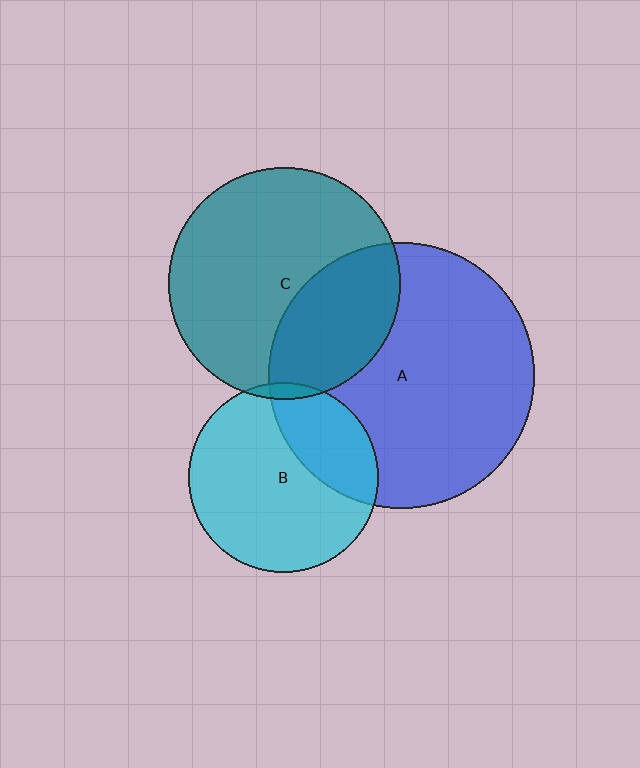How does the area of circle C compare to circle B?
Approximately 1.5 times.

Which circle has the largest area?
Circle A (blue).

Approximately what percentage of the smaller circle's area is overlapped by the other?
Approximately 30%.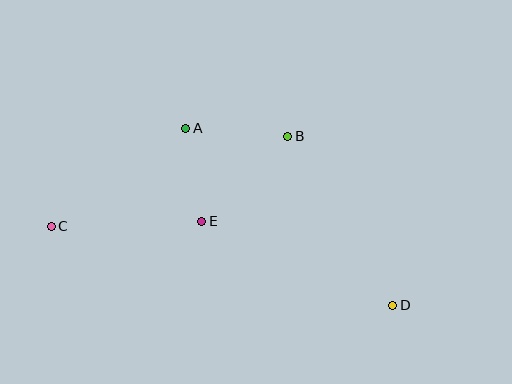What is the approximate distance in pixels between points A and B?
The distance between A and B is approximately 102 pixels.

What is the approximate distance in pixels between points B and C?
The distance between B and C is approximately 253 pixels.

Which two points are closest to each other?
Points A and E are closest to each other.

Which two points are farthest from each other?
Points C and D are farthest from each other.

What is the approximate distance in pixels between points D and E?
The distance between D and E is approximately 209 pixels.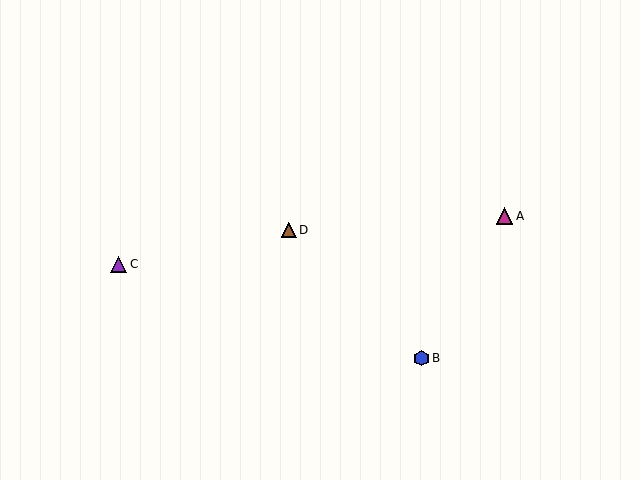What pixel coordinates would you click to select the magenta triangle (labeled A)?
Click at (505, 216) to select the magenta triangle A.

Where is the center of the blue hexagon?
The center of the blue hexagon is at (421, 358).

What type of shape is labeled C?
Shape C is a purple triangle.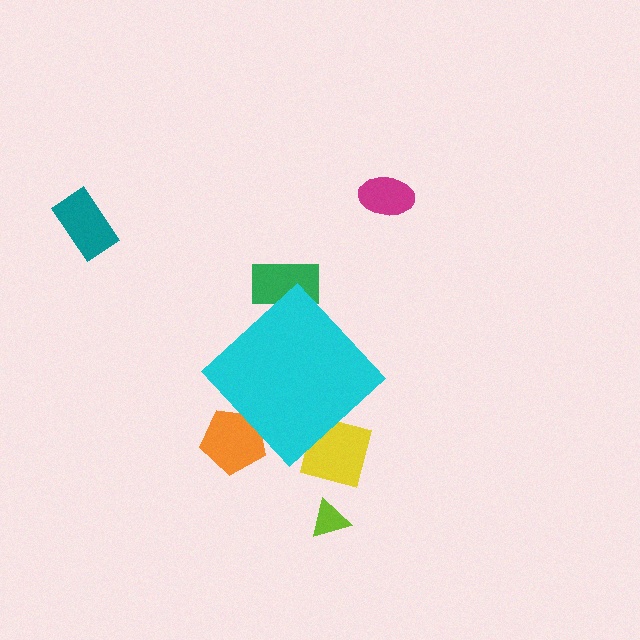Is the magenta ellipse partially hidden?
No, the magenta ellipse is fully visible.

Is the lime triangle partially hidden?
No, the lime triangle is fully visible.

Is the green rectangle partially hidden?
Yes, the green rectangle is partially hidden behind the cyan diamond.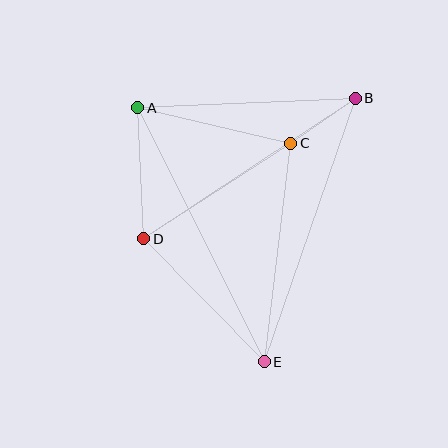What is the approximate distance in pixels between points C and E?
The distance between C and E is approximately 220 pixels.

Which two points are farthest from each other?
Points A and E are farthest from each other.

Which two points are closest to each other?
Points B and C are closest to each other.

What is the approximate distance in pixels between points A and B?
The distance between A and B is approximately 218 pixels.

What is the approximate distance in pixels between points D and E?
The distance between D and E is approximately 172 pixels.